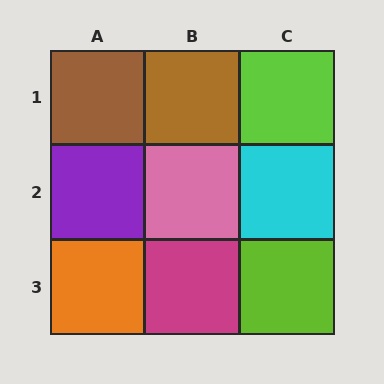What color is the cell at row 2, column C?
Cyan.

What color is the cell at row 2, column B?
Pink.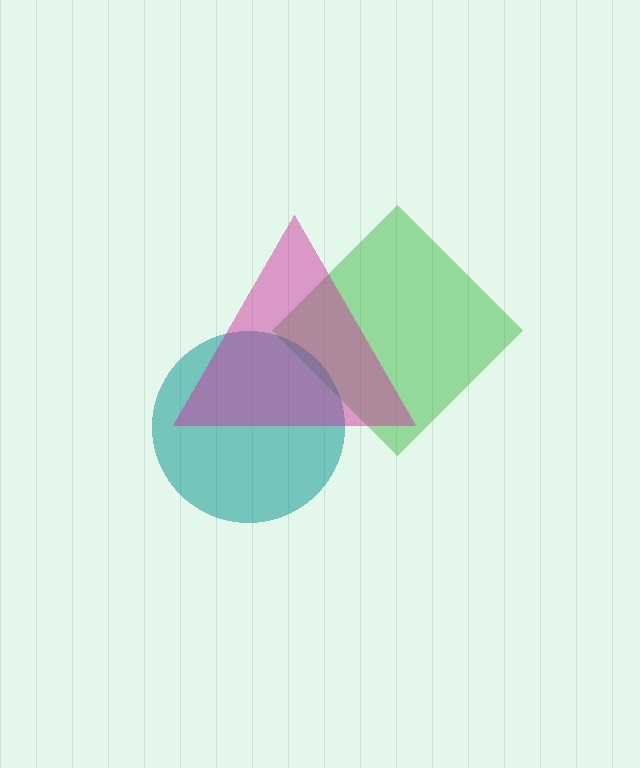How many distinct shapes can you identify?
There are 3 distinct shapes: a green diamond, a teal circle, a magenta triangle.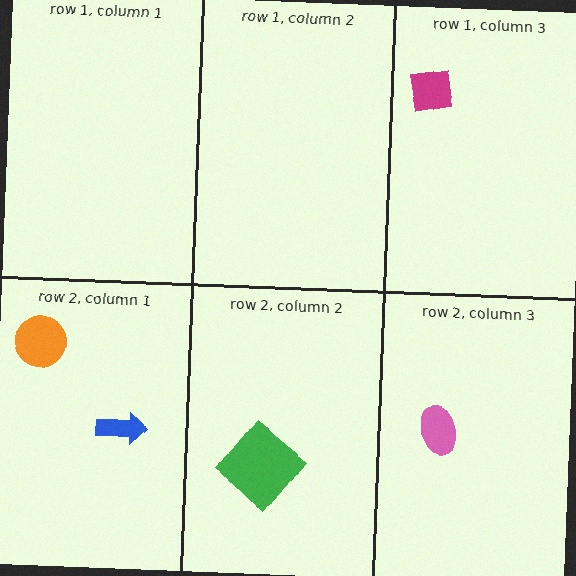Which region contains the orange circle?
The row 2, column 1 region.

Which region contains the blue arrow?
The row 2, column 1 region.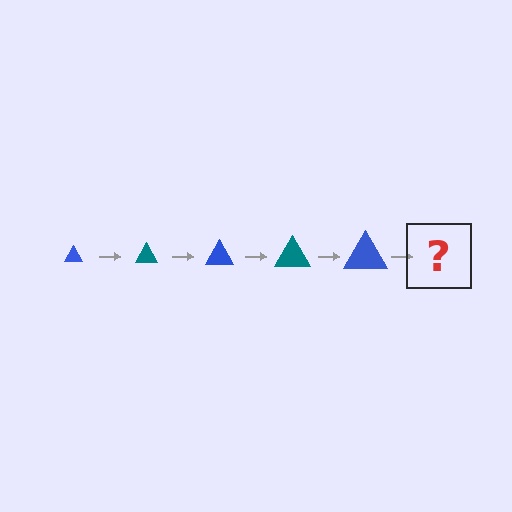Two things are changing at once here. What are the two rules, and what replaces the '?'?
The two rules are that the triangle grows larger each step and the color cycles through blue and teal. The '?' should be a teal triangle, larger than the previous one.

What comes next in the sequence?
The next element should be a teal triangle, larger than the previous one.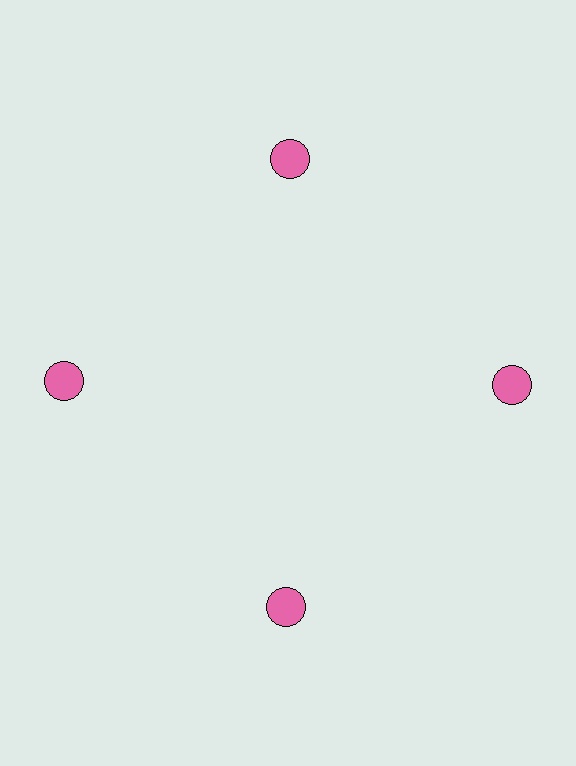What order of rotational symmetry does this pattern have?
This pattern has 4-fold rotational symmetry.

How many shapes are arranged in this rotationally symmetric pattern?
There are 4 shapes, arranged in 4 groups of 1.